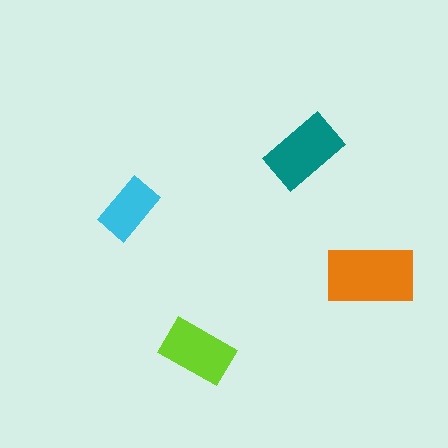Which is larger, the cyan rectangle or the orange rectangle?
The orange one.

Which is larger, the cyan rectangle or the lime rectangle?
The lime one.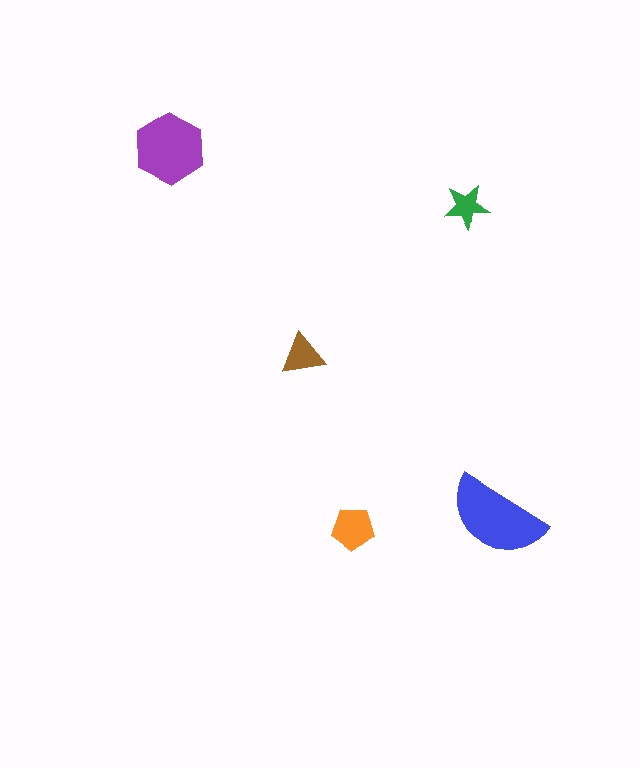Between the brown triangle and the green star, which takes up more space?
The brown triangle.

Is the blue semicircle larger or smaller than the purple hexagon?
Larger.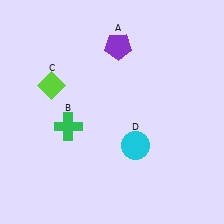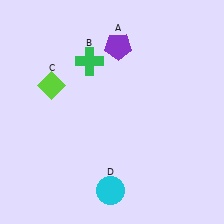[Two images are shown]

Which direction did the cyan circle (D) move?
The cyan circle (D) moved down.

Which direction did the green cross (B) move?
The green cross (B) moved up.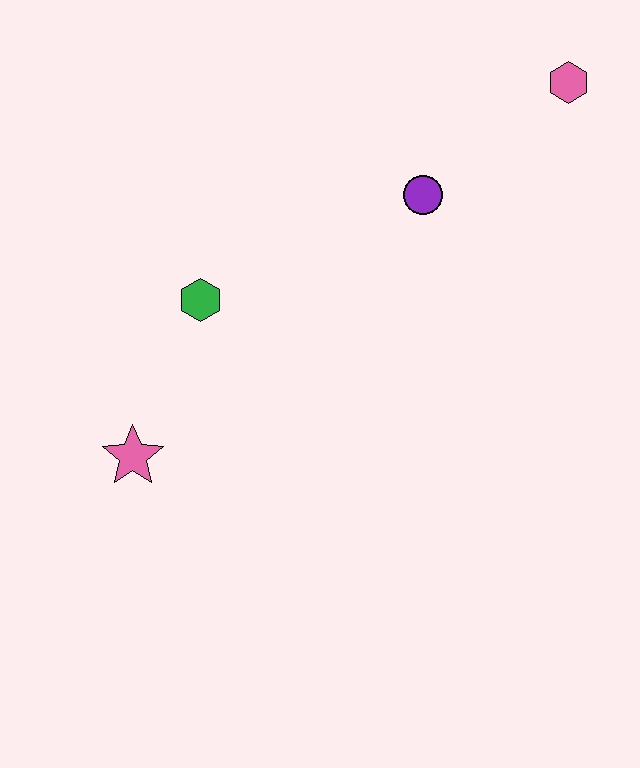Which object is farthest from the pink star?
The pink hexagon is farthest from the pink star.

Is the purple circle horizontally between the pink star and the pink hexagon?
Yes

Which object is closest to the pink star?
The green hexagon is closest to the pink star.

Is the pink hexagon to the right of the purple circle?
Yes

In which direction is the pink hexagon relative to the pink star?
The pink hexagon is to the right of the pink star.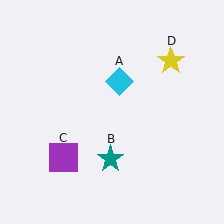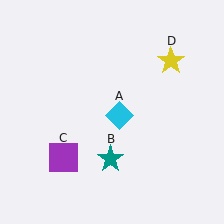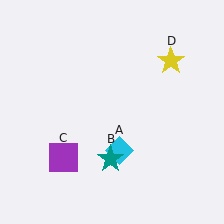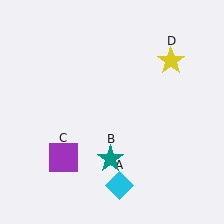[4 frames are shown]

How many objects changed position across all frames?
1 object changed position: cyan diamond (object A).